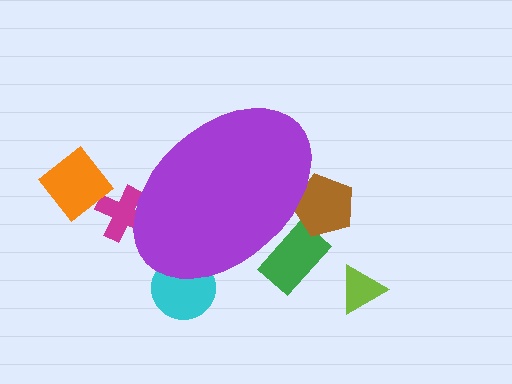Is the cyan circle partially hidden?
Yes, the cyan circle is partially hidden behind the purple ellipse.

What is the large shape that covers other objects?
A purple ellipse.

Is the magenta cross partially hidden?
Yes, the magenta cross is partially hidden behind the purple ellipse.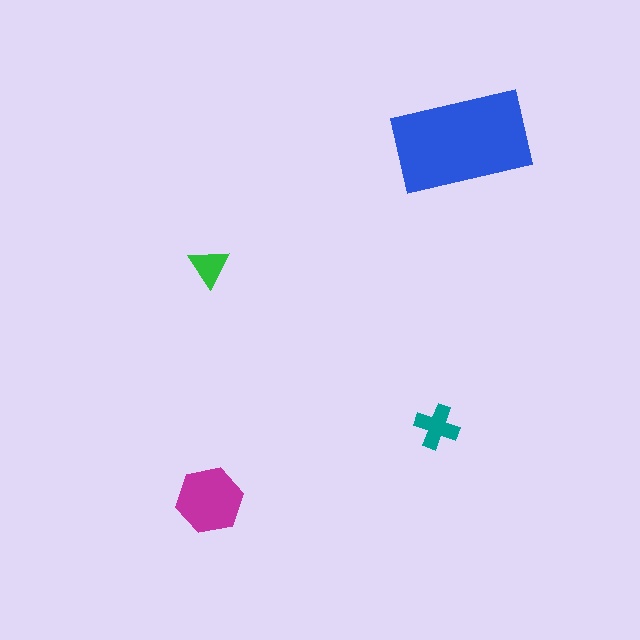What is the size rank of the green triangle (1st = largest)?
4th.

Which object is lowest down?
The magenta hexagon is bottommost.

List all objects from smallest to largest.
The green triangle, the teal cross, the magenta hexagon, the blue rectangle.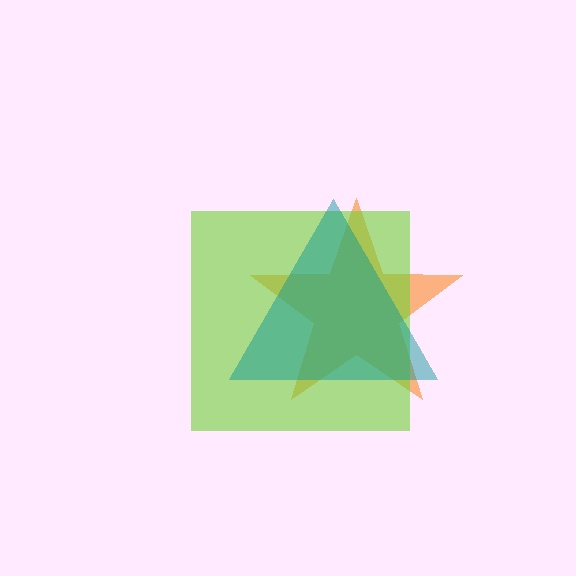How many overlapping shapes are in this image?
There are 3 overlapping shapes in the image.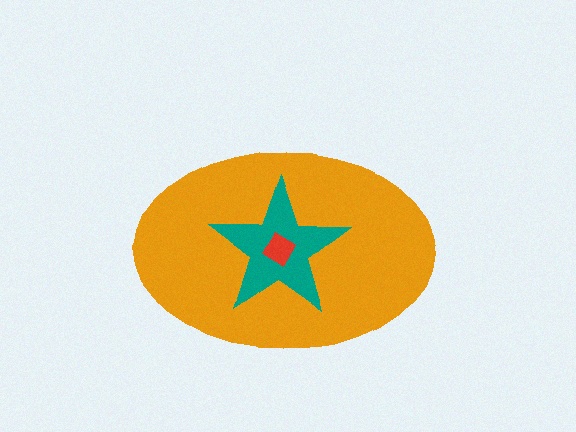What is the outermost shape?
The orange ellipse.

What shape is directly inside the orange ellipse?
The teal star.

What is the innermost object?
The red diamond.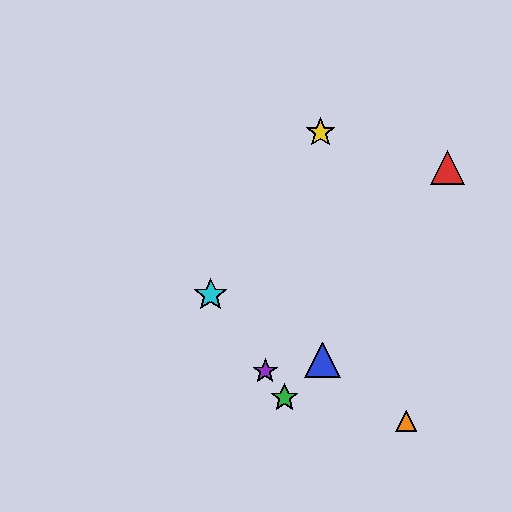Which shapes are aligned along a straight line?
The green star, the purple star, the cyan star are aligned along a straight line.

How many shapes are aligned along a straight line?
3 shapes (the green star, the purple star, the cyan star) are aligned along a straight line.